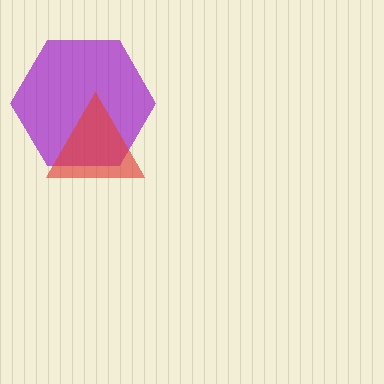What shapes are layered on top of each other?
The layered shapes are: a purple hexagon, a red triangle.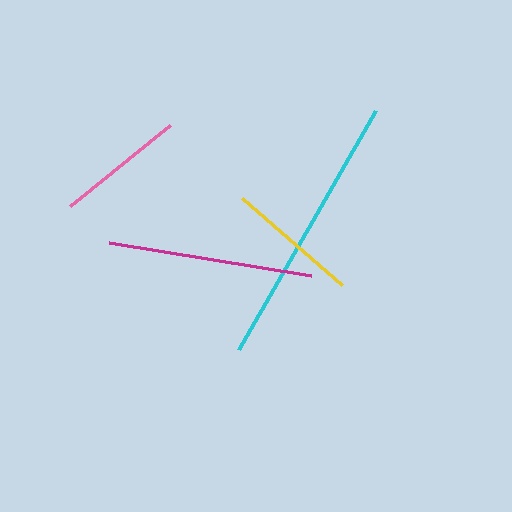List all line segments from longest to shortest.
From longest to shortest: cyan, magenta, yellow, pink.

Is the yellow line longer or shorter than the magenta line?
The magenta line is longer than the yellow line.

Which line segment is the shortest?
The pink line is the shortest at approximately 129 pixels.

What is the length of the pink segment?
The pink segment is approximately 129 pixels long.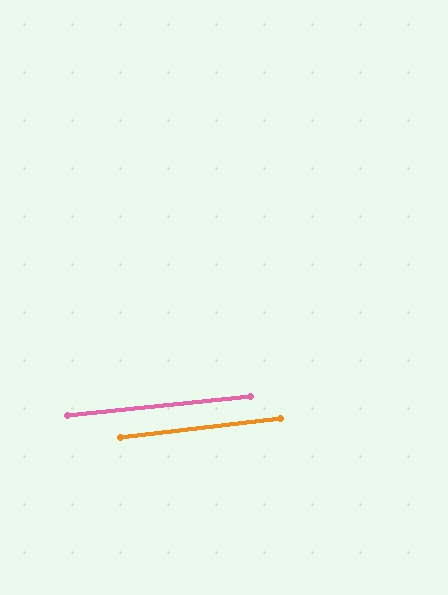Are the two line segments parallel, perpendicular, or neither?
Parallel — their directions differ by only 0.6°.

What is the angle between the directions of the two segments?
Approximately 1 degree.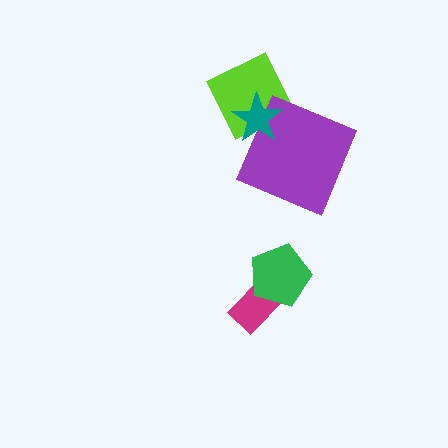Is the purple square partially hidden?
Yes, it is partially covered by another shape.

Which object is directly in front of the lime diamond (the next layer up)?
The purple square is directly in front of the lime diamond.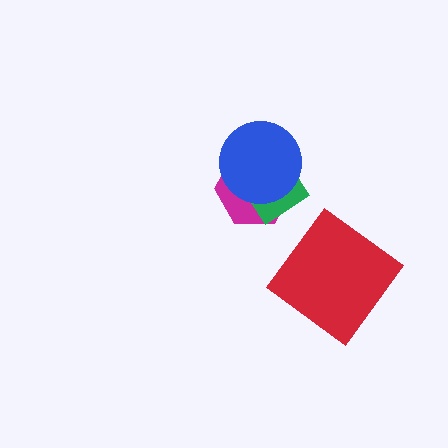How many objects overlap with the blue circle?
2 objects overlap with the blue circle.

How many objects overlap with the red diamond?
0 objects overlap with the red diamond.